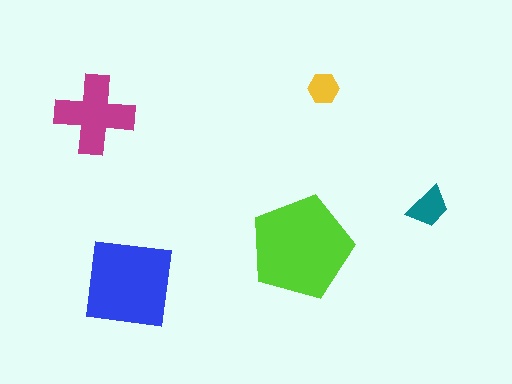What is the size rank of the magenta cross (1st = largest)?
3rd.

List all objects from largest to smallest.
The lime pentagon, the blue square, the magenta cross, the teal trapezoid, the yellow hexagon.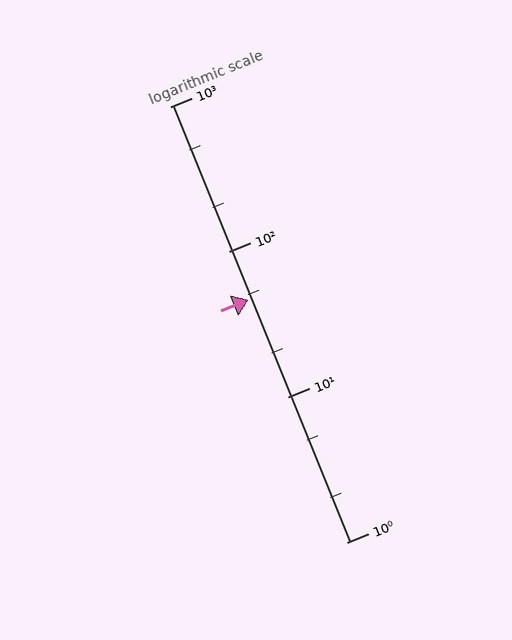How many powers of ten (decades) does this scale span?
The scale spans 3 decades, from 1 to 1000.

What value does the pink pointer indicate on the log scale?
The pointer indicates approximately 47.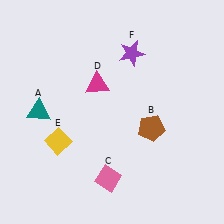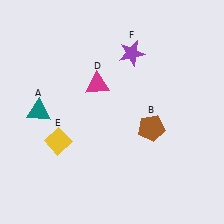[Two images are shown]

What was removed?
The pink diamond (C) was removed in Image 2.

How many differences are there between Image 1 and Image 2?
There is 1 difference between the two images.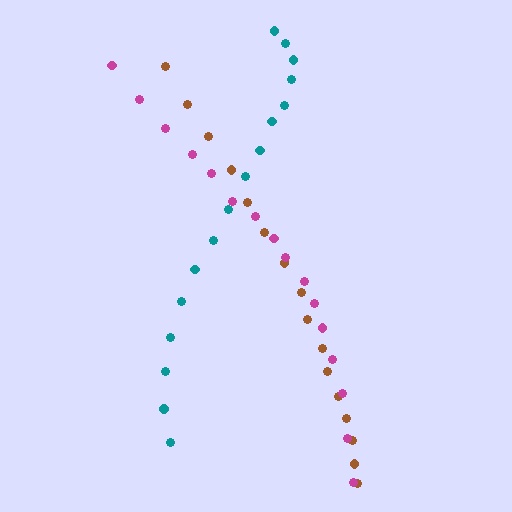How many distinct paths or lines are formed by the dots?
There are 3 distinct paths.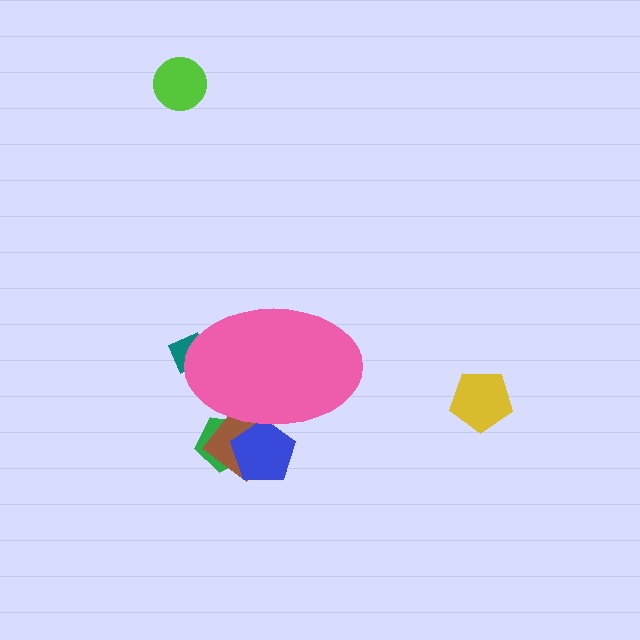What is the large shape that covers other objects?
A pink ellipse.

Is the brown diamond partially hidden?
Yes, the brown diamond is partially hidden behind the pink ellipse.